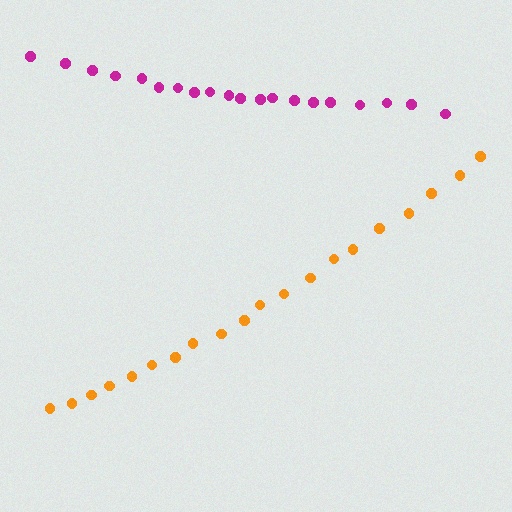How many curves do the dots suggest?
There are 2 distinct paths.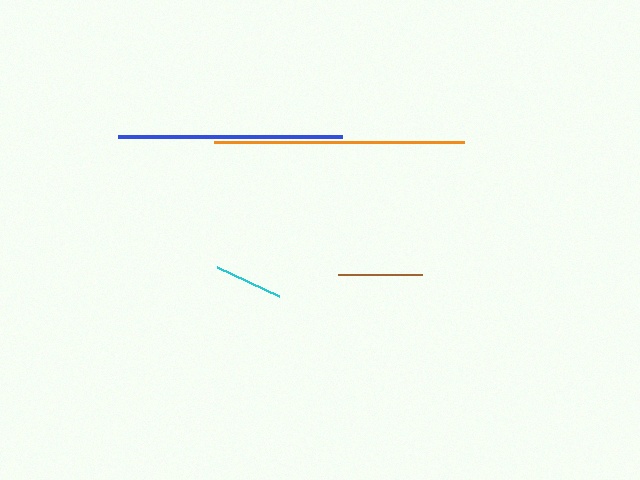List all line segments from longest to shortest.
From longest to shortest: orange, blue, brown, cyan.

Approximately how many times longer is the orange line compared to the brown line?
The orange line is approximately 3.0 times the length of the brown line.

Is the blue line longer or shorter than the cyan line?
The blue line is longer than the cyan line.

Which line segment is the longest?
The orange line is the longest at approximately 249 pixels.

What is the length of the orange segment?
The orange segment is approximately 249 pixels long.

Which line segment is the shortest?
The cyan line is the shortest at approximately 69 pixels.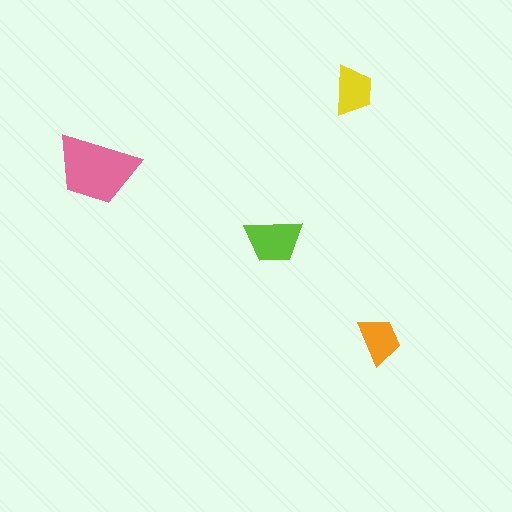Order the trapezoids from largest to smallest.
the pink one, the lime one, the yellow one, the orange one.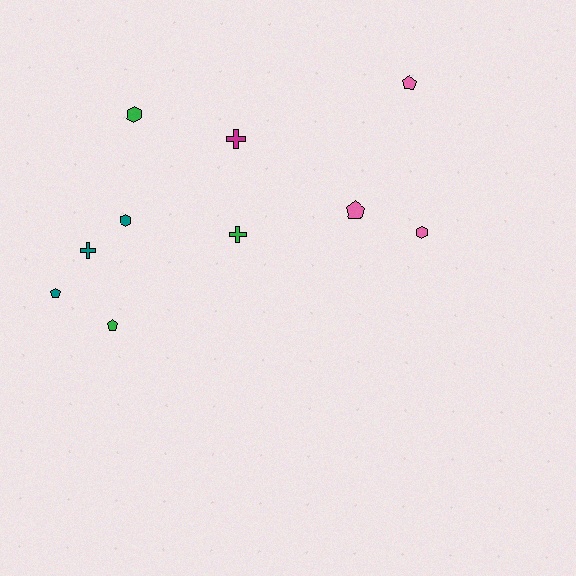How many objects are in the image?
There are 10 objects.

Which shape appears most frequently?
Pentagon, with 4 objects.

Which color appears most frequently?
Green, with 3 objects.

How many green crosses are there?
There is 1 green cross.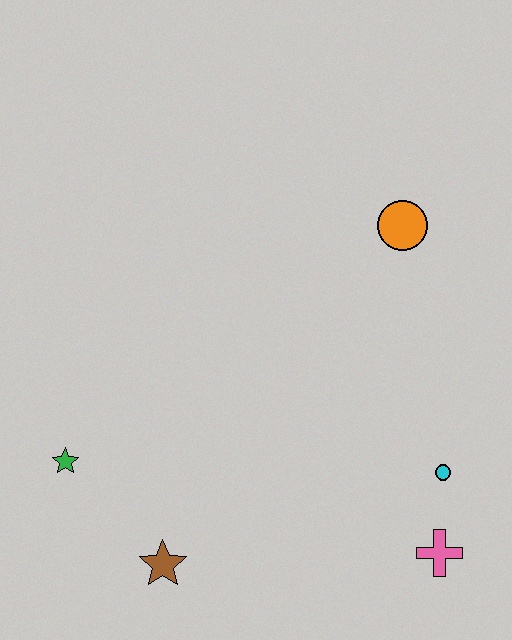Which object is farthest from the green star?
The orange circle is farthest from the green star.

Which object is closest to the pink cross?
The cyan circle is closest to the pink cross.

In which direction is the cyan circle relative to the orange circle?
The cyan circle is below the orange circle.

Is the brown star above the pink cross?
No